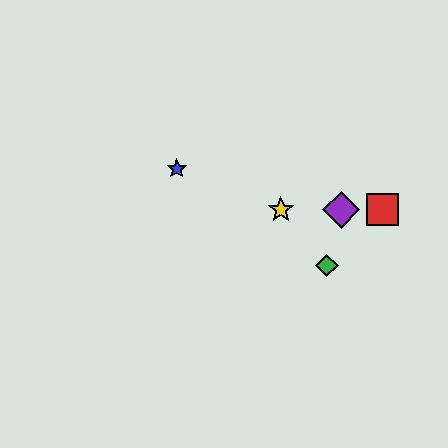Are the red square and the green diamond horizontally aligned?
No, the red square is at y≈210 and the green diamond is at y≈265.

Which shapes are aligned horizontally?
The red square, the yellow star, the purple diamond are aligned horizontally.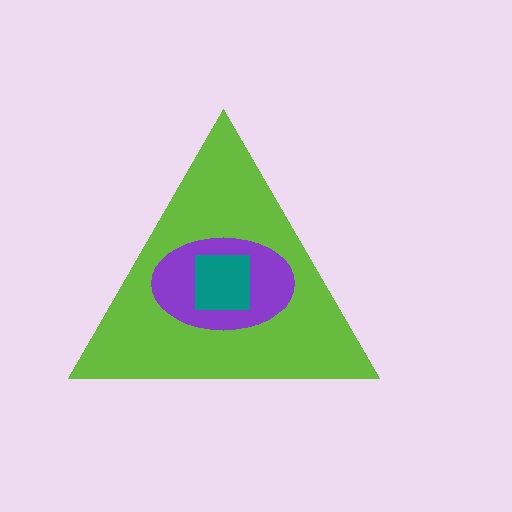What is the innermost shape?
The teal square.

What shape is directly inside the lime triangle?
The purple ellipse.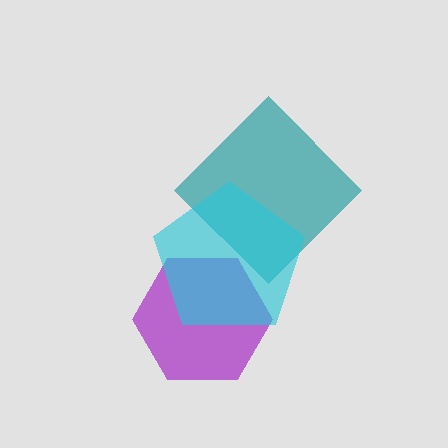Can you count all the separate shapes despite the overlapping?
Yes, there are 3 separate shapes.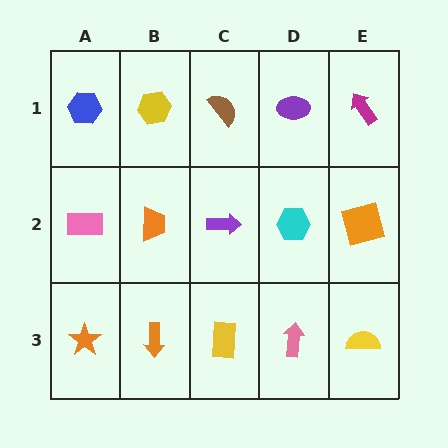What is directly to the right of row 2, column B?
A purple arrow.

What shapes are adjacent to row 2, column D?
A purple ellipse (row 1, column D), a pink arrow (row 3, column D), a purple arrow (row 2, column C), an orange square (row 2, column E).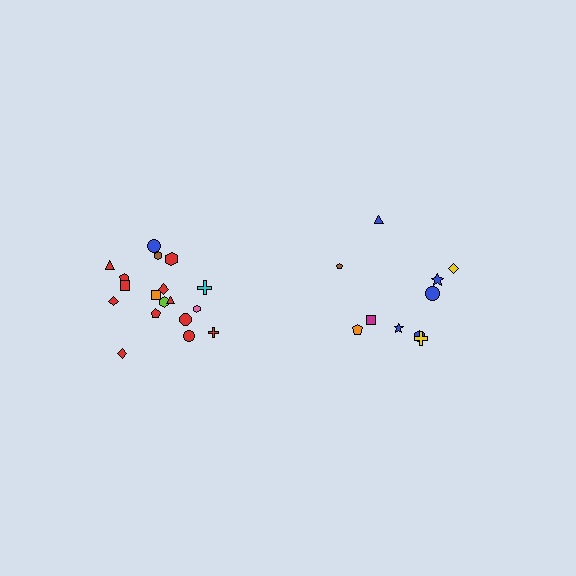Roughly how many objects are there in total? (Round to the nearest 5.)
Roughly 30 objects in total.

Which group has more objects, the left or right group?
The left group.